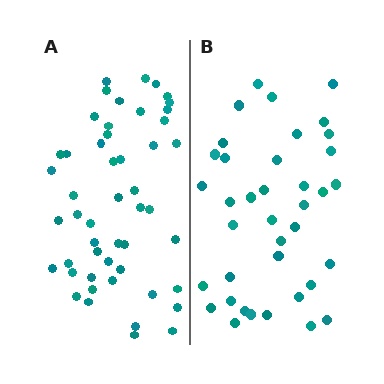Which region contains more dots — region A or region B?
Region A (the left region) has more dots.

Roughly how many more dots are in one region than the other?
Region A has roughly 12 or so more dots than region B.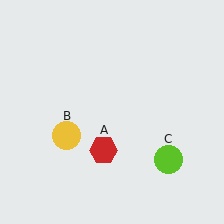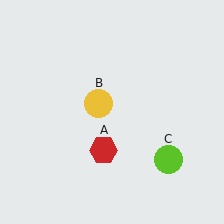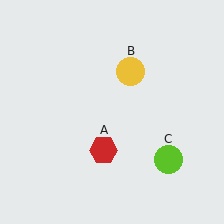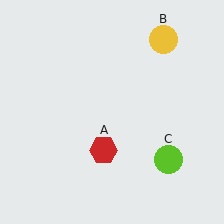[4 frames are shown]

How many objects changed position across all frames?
1 object changed position: yellow circle (object B).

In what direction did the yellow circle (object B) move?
The yellow circle (object B) moved up and to the right.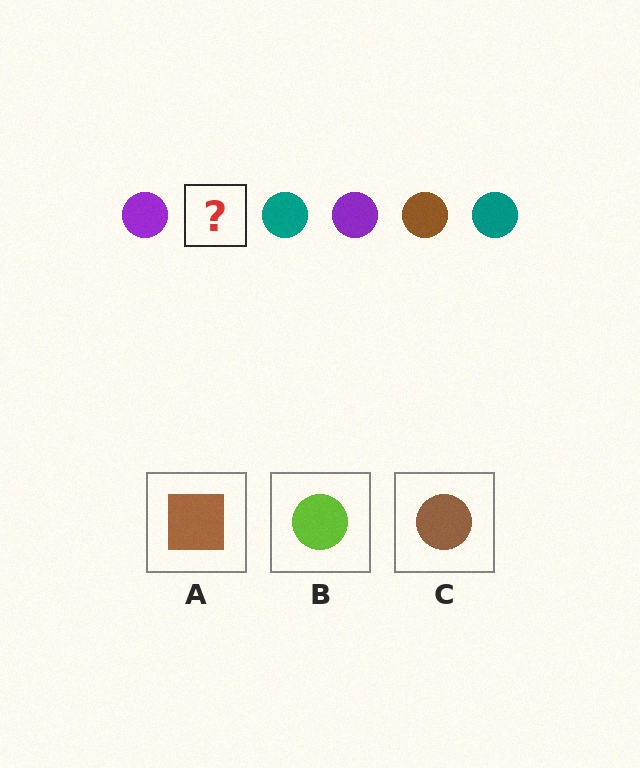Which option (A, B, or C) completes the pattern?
C.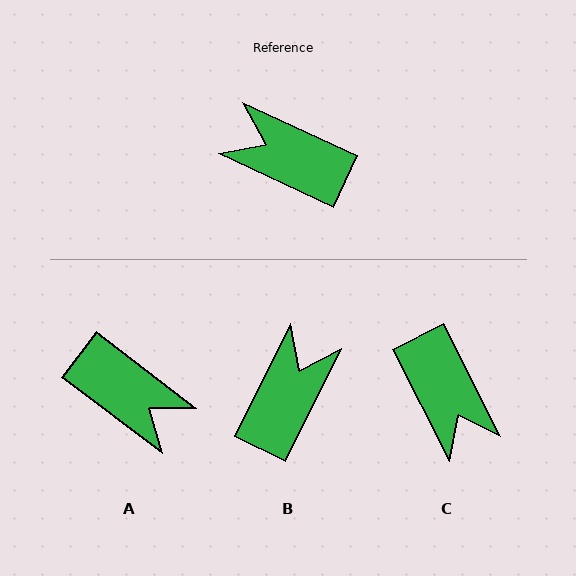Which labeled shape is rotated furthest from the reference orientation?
A, about 168 degrees away.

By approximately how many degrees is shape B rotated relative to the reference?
Approximately 91 degrees clockwise.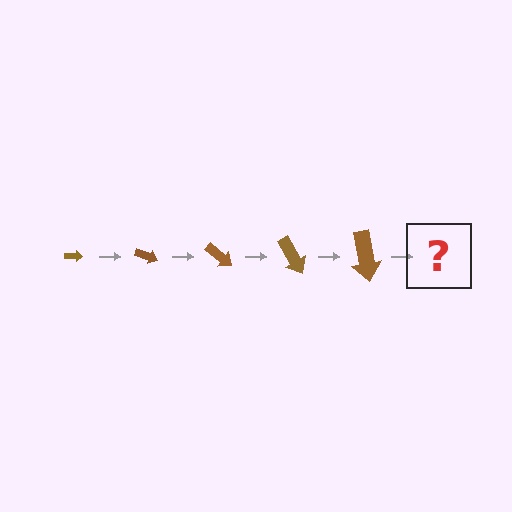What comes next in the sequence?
The next element should be an arrow, larger than the previous one and rotated 100 degrees from the start.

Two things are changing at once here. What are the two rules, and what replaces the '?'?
The two rules are that the arrow grows larger each step and it rotates 20 degrees each step. The '?' should be an arrow, larger than the previous one and rotated 100 degrees from the start.